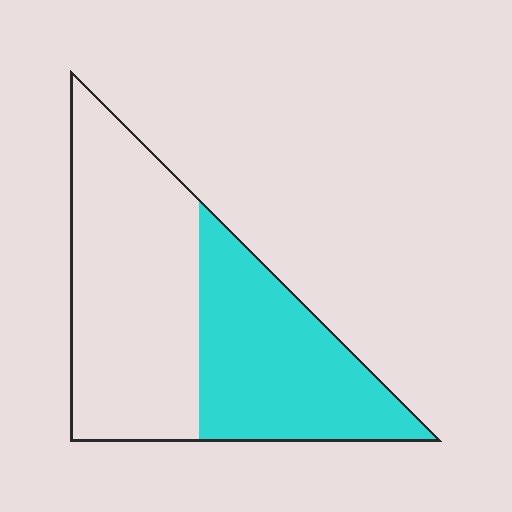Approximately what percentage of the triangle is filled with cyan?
Approximately 45%.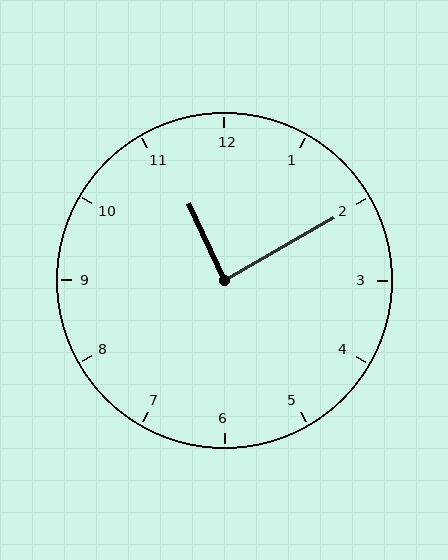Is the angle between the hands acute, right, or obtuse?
It is right.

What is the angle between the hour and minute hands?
Approximately 85 degrees.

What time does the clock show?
11:10.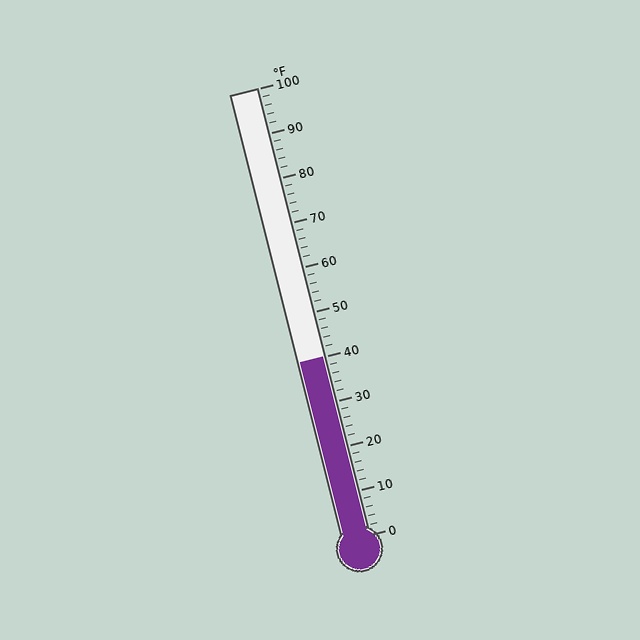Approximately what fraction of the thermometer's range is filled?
The thermometer is filled to approximately 40% of its range.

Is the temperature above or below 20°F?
The temperature is above 20°F.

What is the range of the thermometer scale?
The thermometer scale ranges from 0°F to 100°F.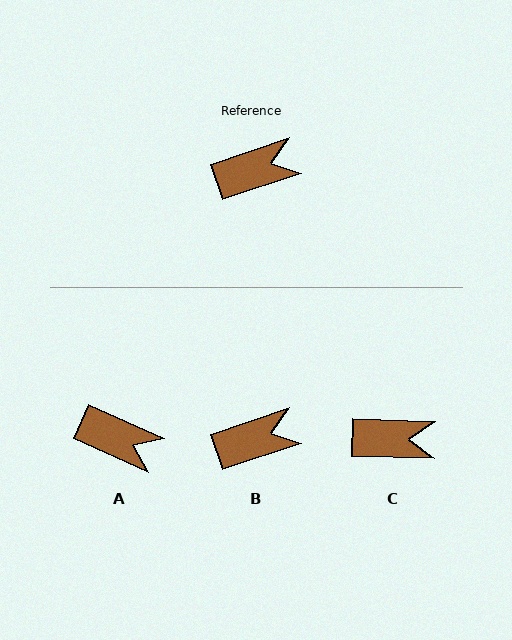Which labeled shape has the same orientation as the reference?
B.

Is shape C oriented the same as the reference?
No, it is off by about 21 degrees.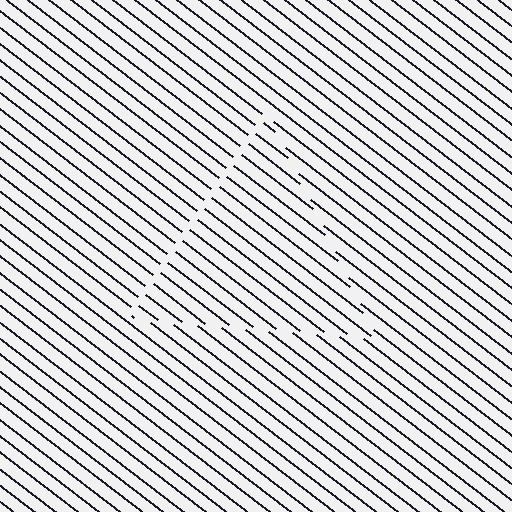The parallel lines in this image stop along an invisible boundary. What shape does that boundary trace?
An illusory triangle. The interior of the shape contains the same grating, shifted by half a period — the contour is defined by the phase discontinuity where line-ends from the inner and outer gratings abut.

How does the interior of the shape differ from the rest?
The interior of the shape contains the same grating, shifted by half a period — the contour is defined by the phase discontinuity where line-ends from the inner and outer gratings abut.